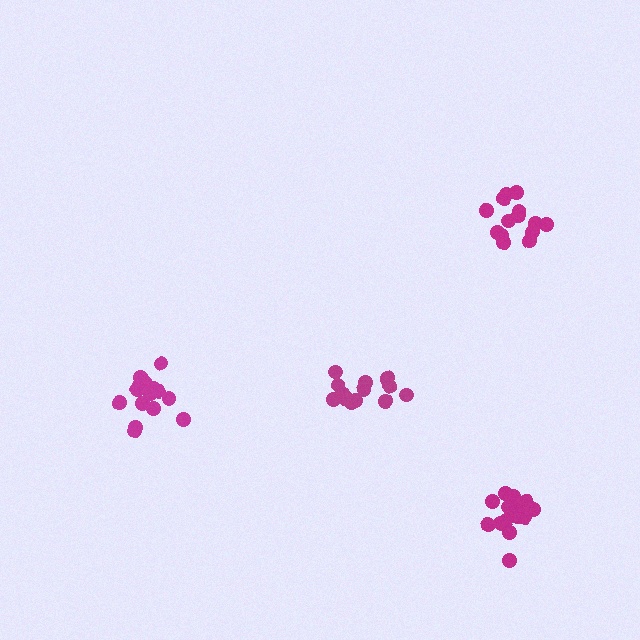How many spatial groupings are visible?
There are 4 spatial groupings.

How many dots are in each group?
Group 1: 16 dots, Group 2: 16 dots, Group 3: 14 dots, Group 4: 14 dots (60 total).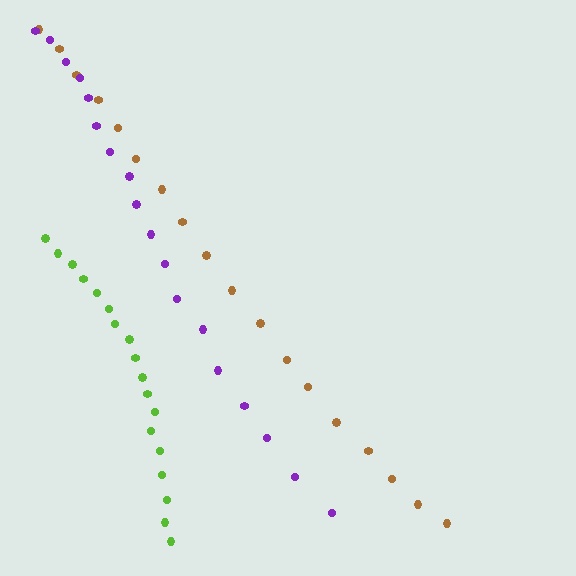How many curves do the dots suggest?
There are 3 distinct paths.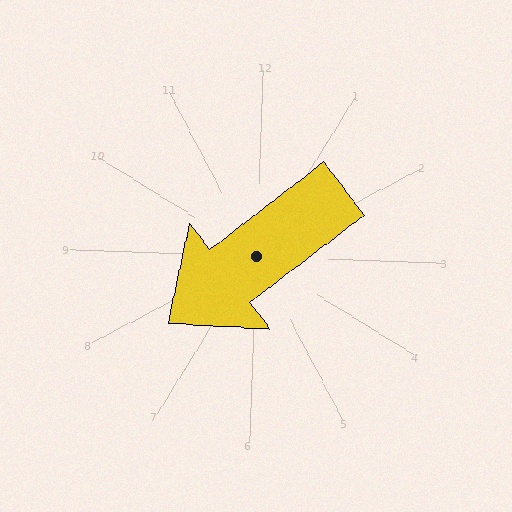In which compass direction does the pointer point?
Southwest.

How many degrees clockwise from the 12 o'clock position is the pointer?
Approximately 231 degrees.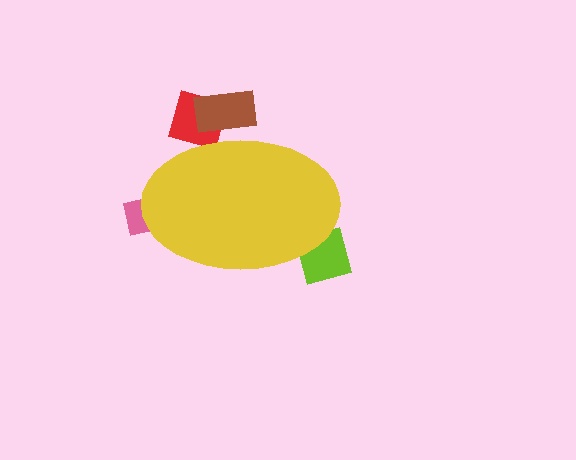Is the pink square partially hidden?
Yes, the pink square is partially hidden behind the yellow ellipse.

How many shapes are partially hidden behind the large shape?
4 shapes are partially hidden.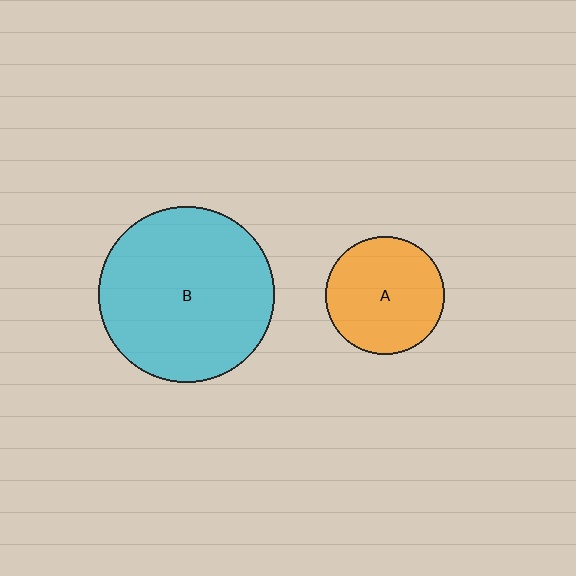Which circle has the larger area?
Circle B (cyan).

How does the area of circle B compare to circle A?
Approximately 2.2 times.